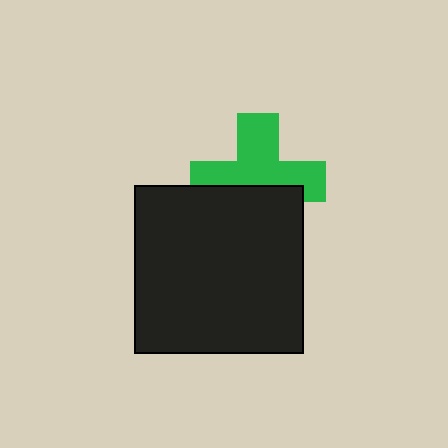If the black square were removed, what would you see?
You would see the complete green cross.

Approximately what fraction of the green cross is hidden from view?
Roughly 41% of the green cross is hidden behind the black square.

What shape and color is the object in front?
The object in front is a black square.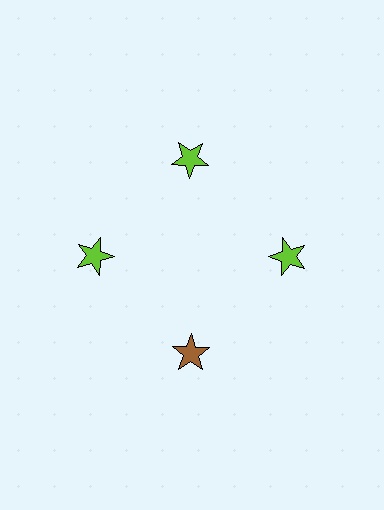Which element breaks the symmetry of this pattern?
The brown star at roughly the 6 o'clock position breaks the symmetry. All other shapes are lime stars.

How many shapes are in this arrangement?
There are 4 shapes arranged in a ring pattern.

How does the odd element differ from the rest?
It has a different color: brown instead of lime.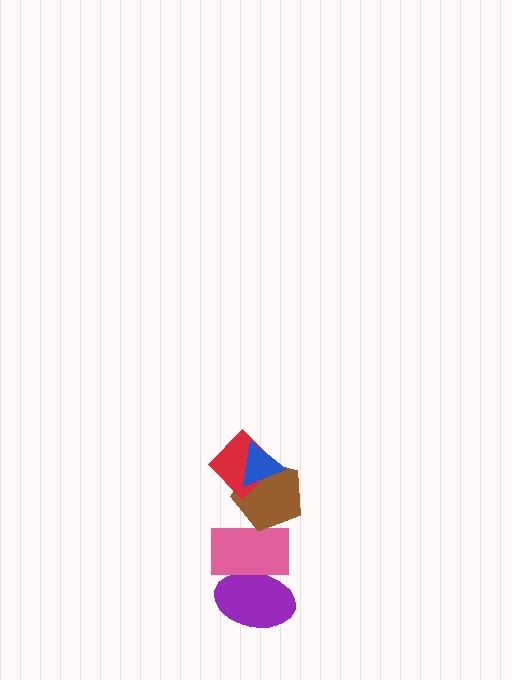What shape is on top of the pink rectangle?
The brown pentagon is on top of the pink rectangle.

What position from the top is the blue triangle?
The blue triangle is 1st from the top.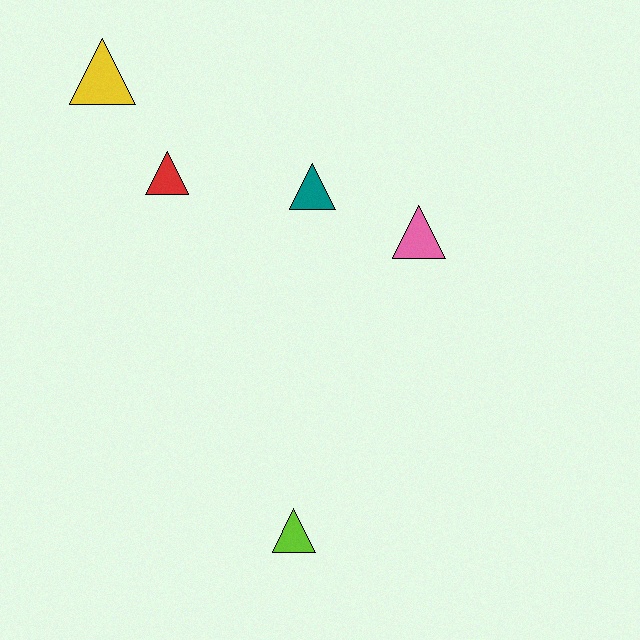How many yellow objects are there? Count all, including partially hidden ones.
There is 1 yellow object.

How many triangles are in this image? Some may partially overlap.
There are 5 triangles.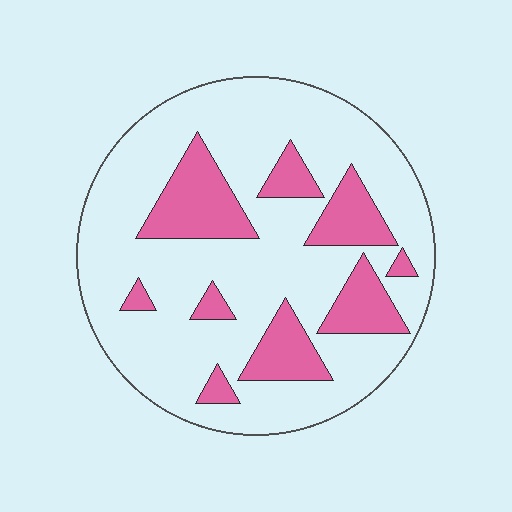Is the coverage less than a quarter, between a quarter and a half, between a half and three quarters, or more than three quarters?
Less than a quarter.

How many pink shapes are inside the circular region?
9.